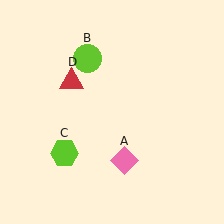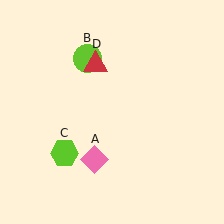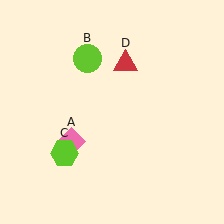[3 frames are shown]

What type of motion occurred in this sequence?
The pink diamond (object A), red triangle (object D) rotated clockwise around the center of the scene.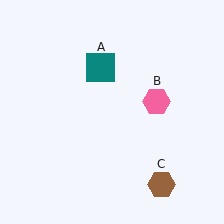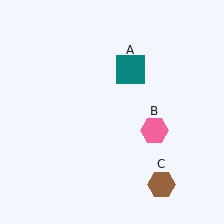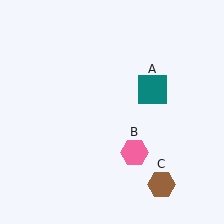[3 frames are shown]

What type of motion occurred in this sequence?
The teal square (object A), pink hexagon (object B) rotated clockwise around the center of the scene.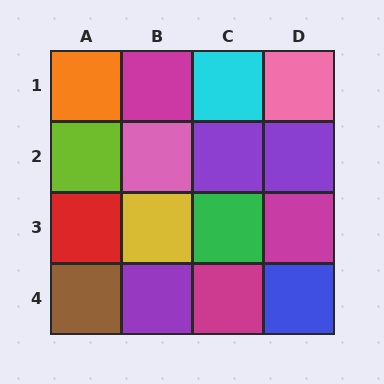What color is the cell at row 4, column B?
Purple.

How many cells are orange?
1 cell is orange.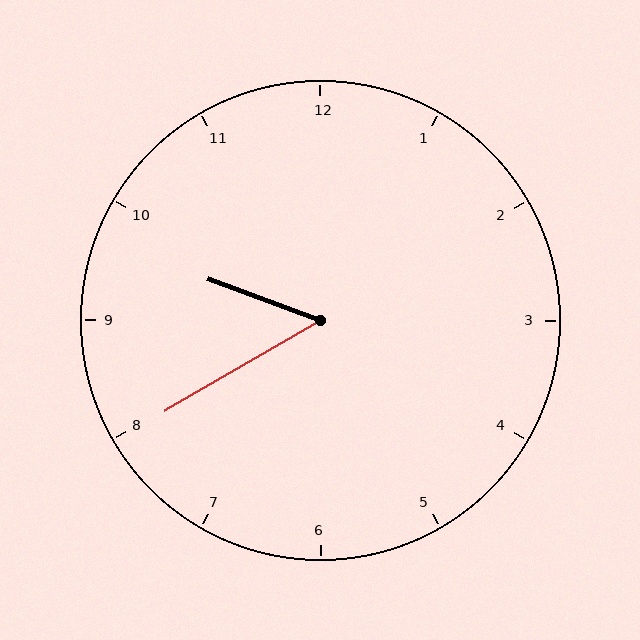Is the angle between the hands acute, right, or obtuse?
It is acute.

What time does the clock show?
9:40.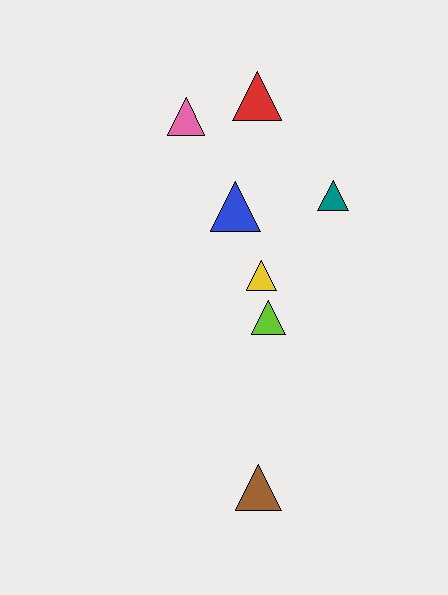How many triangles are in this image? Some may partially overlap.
There are 7 triangles.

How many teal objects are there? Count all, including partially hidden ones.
There is 1 teal object.